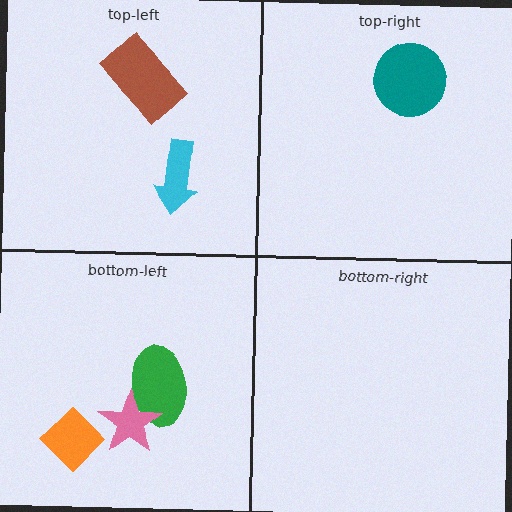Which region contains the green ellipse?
The bottom-left region.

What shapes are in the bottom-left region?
The orange diamond, the green ellipse, the pink star.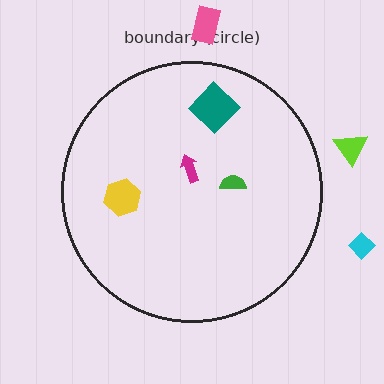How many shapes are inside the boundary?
4 inside, 3 outside.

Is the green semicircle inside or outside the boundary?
Inside.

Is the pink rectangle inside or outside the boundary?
Outside.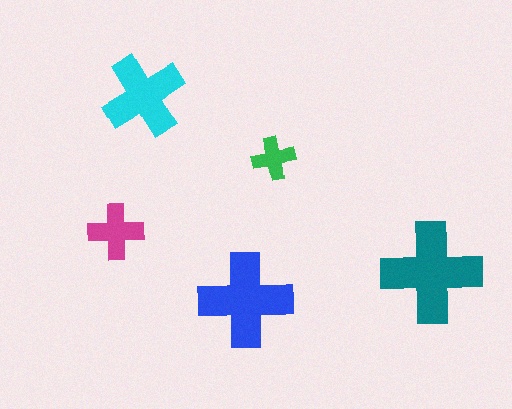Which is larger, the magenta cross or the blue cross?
The blue one.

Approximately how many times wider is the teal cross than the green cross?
About 2.5 times wider.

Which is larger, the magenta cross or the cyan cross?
The cyan one.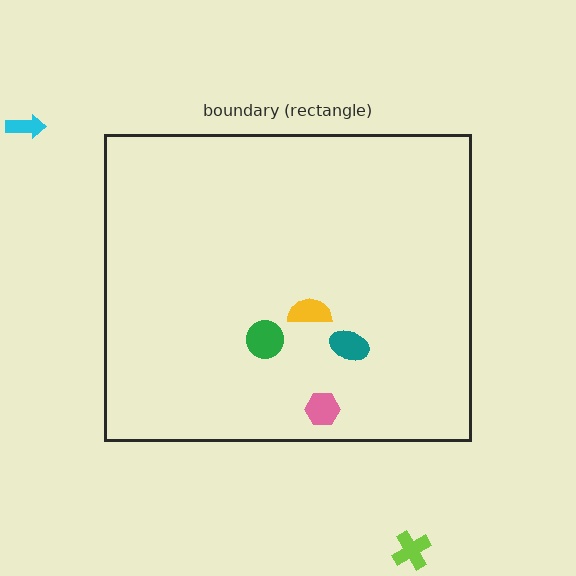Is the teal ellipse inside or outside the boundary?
Inside.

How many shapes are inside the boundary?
4 inside, 2 outside.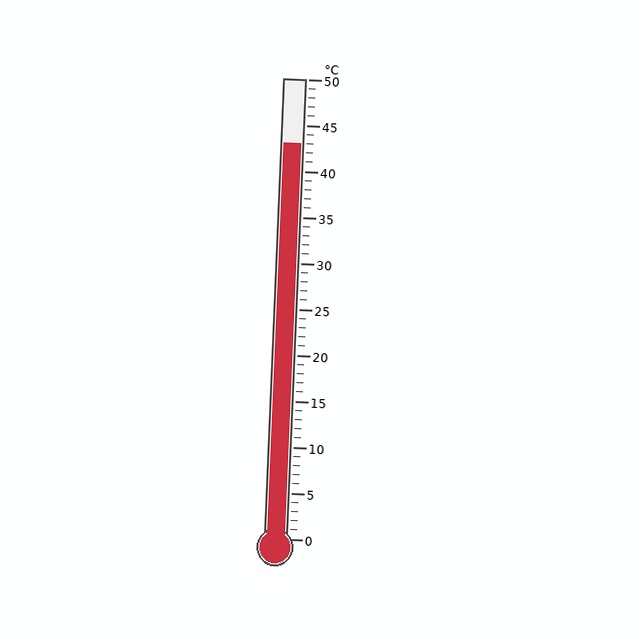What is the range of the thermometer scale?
The thermometer scale ranges from 0°C to 50°C.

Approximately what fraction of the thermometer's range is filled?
The thermometer is filled to approximately 85% of its range.